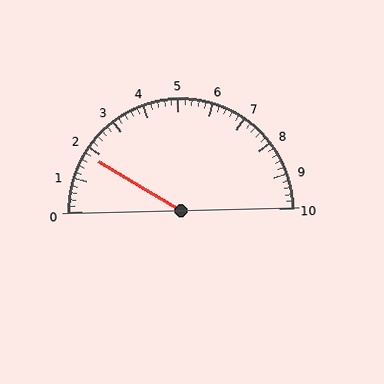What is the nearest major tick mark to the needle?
The nearest major tick mark is 2.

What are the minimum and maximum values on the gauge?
The gauge ranges from 0 to 10.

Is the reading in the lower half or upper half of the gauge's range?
The reading is in the lower half of the range (0 to 10).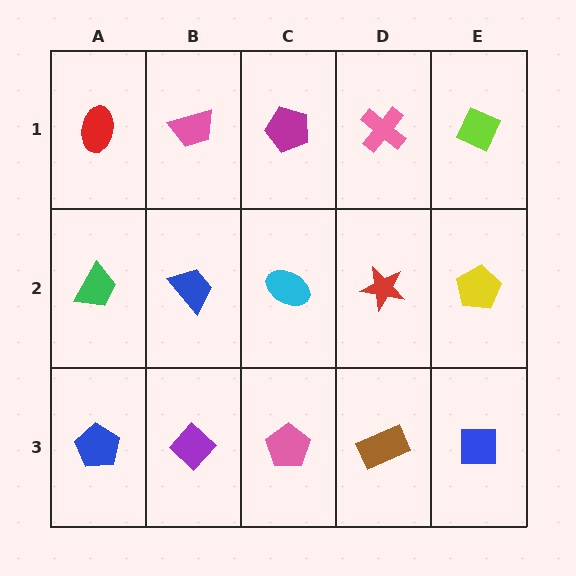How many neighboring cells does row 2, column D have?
4.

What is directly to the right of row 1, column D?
A lime diamond.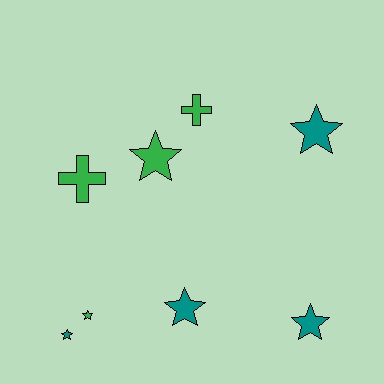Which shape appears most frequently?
Star, with 6 objects.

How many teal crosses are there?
There are no teal crosses.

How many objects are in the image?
There are 8 objects.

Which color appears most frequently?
Teal, with 4 objects.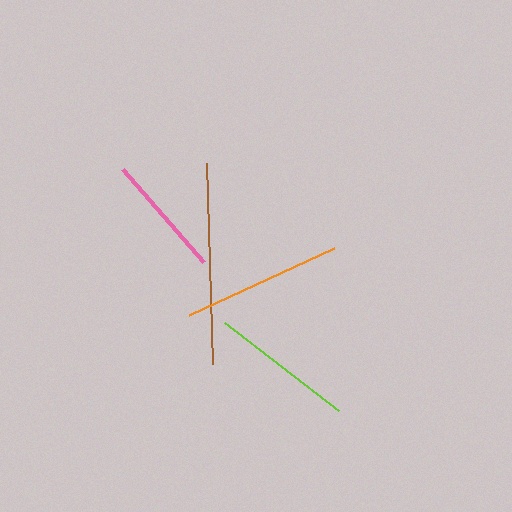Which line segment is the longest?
The brown line is the longest at approximately 202 pixels.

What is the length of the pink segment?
The pink segment is approximately 123 pixels long.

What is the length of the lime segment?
The lime segment is approximately 143 pixels long.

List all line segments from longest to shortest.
From longest to shortest: brown, orange, lime, pink.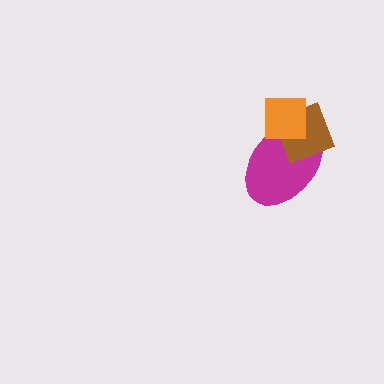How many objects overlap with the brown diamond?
2 objects overlap with the brown diamond.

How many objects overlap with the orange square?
2 objects overlap with the orange square.